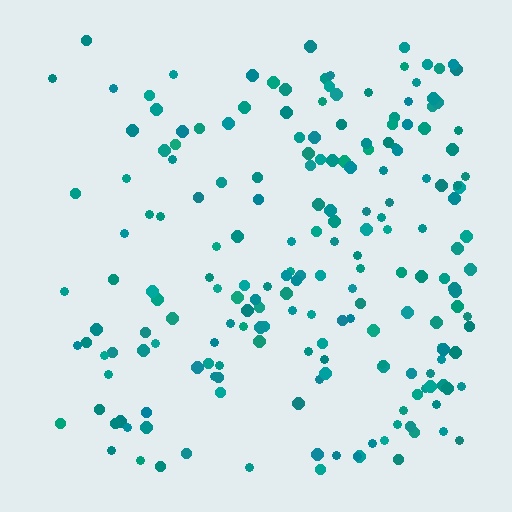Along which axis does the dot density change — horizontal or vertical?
Horizontal.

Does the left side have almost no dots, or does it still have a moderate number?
Still a moderate number, just noticeably fewer than the right.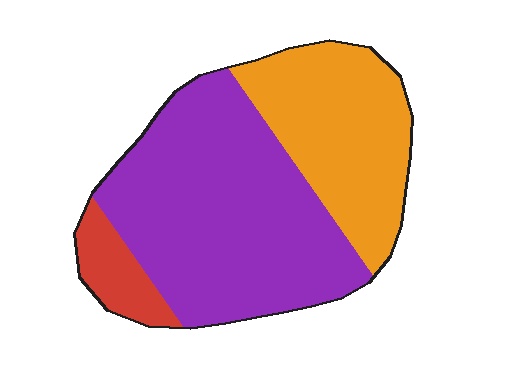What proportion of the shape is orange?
Orange covers around 35% of the shape.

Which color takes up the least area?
Red, at roughly 10%.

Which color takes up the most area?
Purple, at roughly 60%.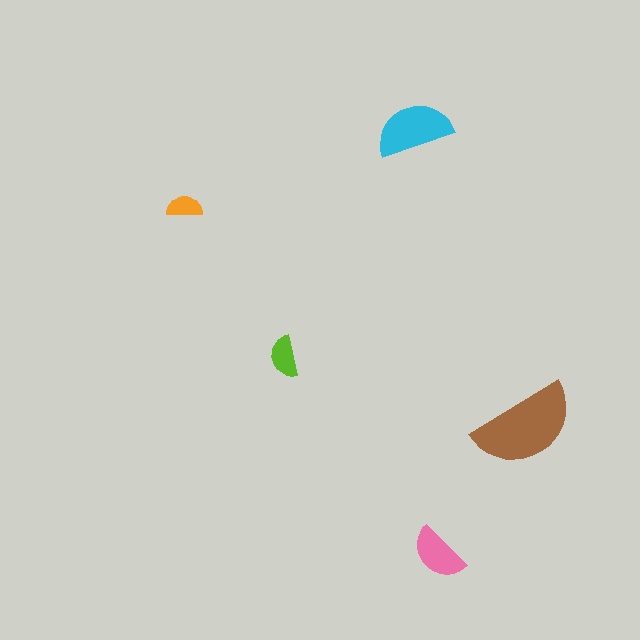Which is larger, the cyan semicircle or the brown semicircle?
The brown one.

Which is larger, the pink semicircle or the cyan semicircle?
The cyan one.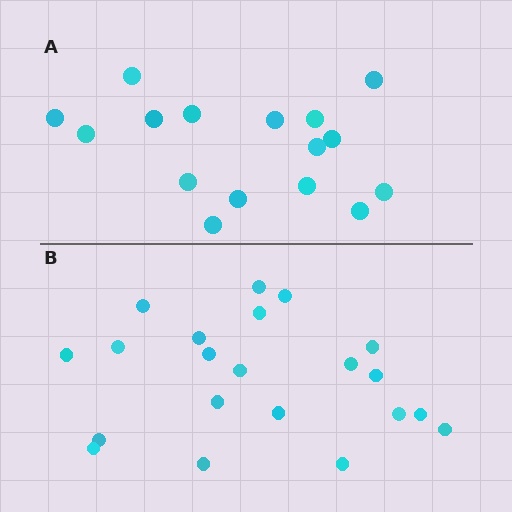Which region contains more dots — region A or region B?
Region B (the bottom region) has more dots.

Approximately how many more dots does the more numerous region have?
Region B has about 5 more dots than region A.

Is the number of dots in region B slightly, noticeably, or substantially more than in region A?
Region B has noticeably more, but not dramatically so. The ratio is roughly 1.3 to 1.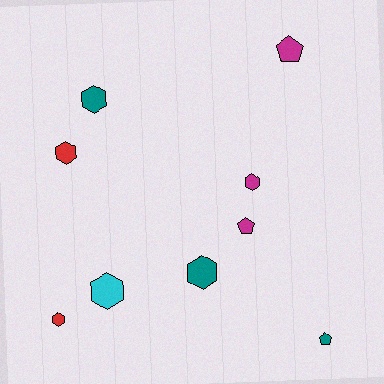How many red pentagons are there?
There are no red pentagons.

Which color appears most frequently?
Magenta, with 3 objects.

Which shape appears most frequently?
Hexagon, with 6 objects.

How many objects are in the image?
There are 9 objects.